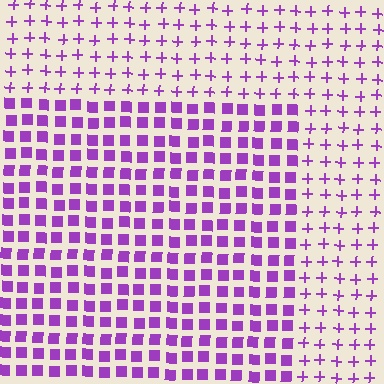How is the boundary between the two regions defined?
The boundary is defined by a change in element shape: squares inside vs. plus signs outside. All elements share the same color and spacing.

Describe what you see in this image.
The image is filled with small purple elements arranged in a uniform grid. A rectangle-shaped region contains squares, while the surrounding area contains plus signs. The boundary is defined purely by the change in element shape.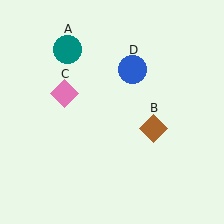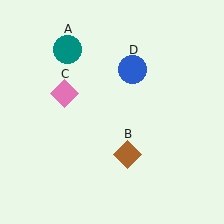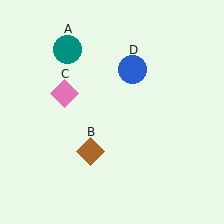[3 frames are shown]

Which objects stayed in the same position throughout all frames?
Teal circle (object A) and pink diamond (object C) and blue circle (object D) remained stationary.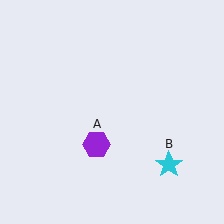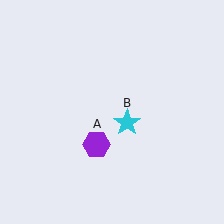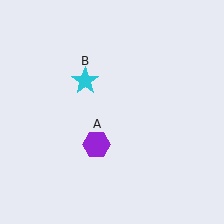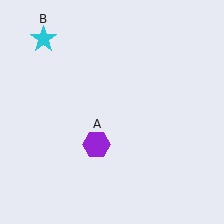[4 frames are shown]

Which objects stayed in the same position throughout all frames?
Purple hexagon (object A) remained stationary.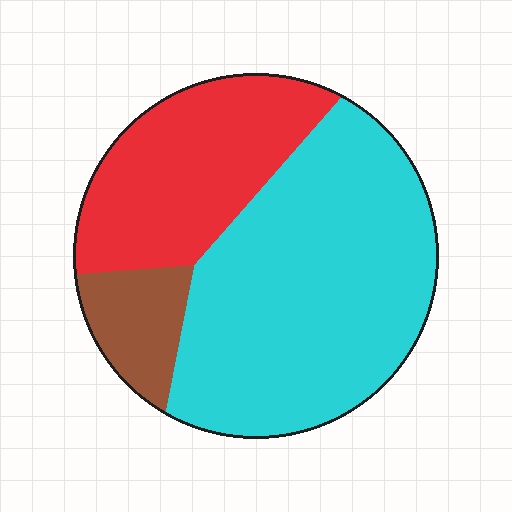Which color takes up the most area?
Cyan, at roughly 60%.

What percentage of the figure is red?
Red covers roughly 30% of the figure.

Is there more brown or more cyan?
Cyan.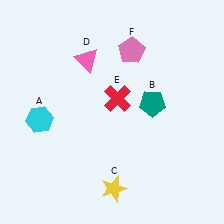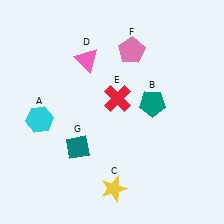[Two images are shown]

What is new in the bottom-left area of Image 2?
A teal diamond (G) was added in the bottom-left area of Image 2.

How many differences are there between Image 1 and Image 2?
There is 1 difference between the two images.